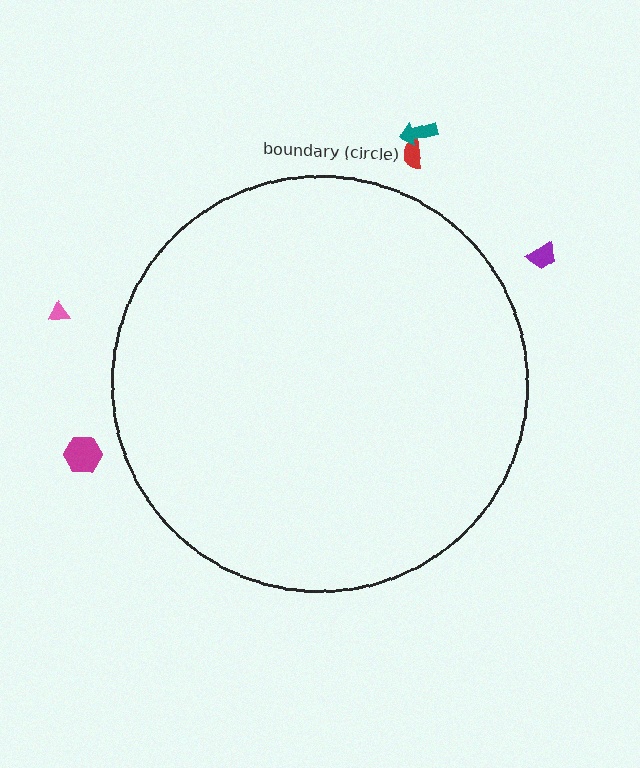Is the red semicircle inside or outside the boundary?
Outside.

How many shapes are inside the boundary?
0 inside, 5 outside.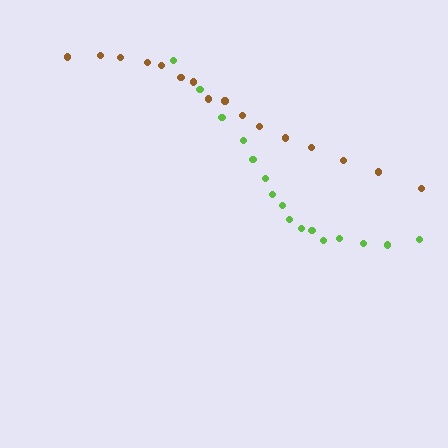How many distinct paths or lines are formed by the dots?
There are 2 distinct paths.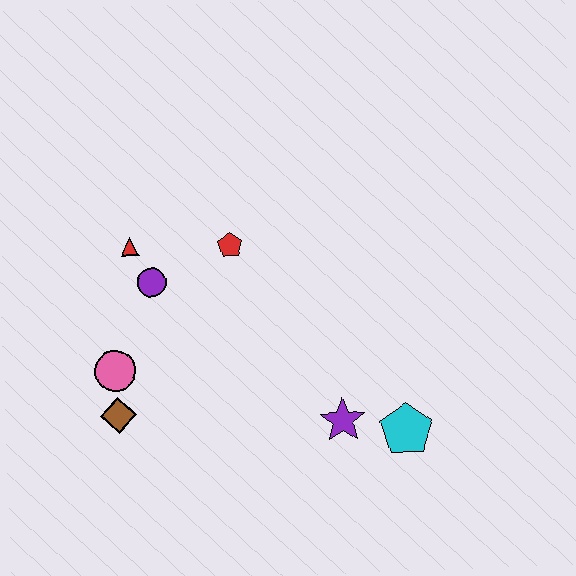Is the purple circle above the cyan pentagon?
Yes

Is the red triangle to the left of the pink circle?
No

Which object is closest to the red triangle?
The purple circle is closest to the red triangle.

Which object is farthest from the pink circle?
The cyan pentagon is farthest from the pink circle.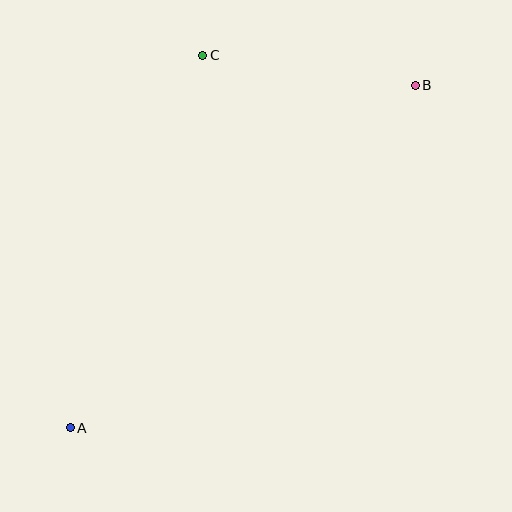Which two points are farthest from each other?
Points A and B are farthest from each other.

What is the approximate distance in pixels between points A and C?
The distance between A and C is approximately 395 pixels.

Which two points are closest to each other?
Points B and C are closest to each other.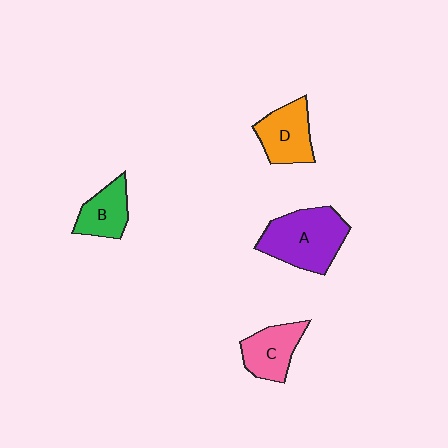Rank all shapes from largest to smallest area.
From largest to smallest: A (purple), D (orange), C (pink), B (green).